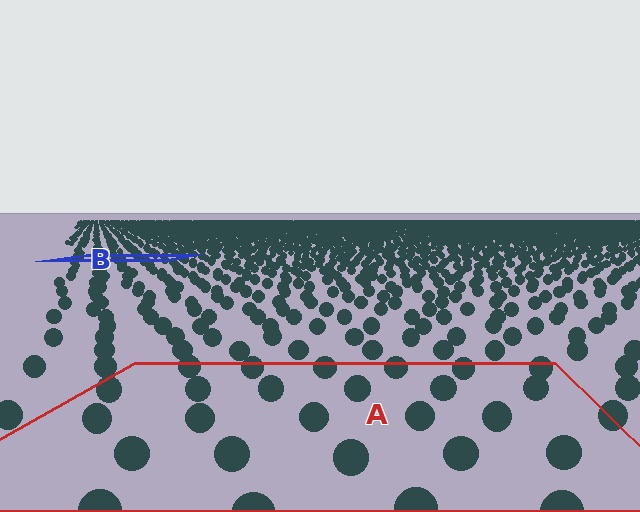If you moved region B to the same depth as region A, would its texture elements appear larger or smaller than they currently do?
They would appear larger. At a closer depth, the same texture elements are projected at a bigger on-screen size.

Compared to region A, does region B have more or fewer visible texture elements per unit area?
Region B has more texture elements per unit area — they are packed more densely because it is farther away.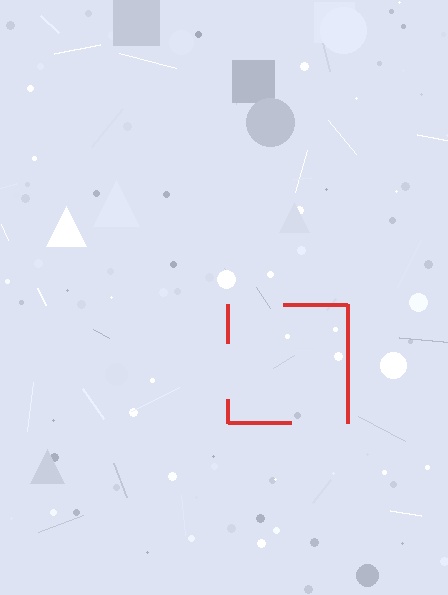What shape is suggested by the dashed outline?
The dashed outline suggests a square.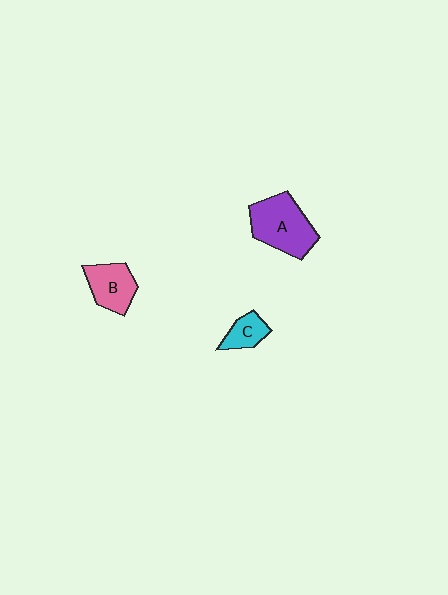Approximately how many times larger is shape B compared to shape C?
Approximately 1.6 times.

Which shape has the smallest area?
Shape C (cyan).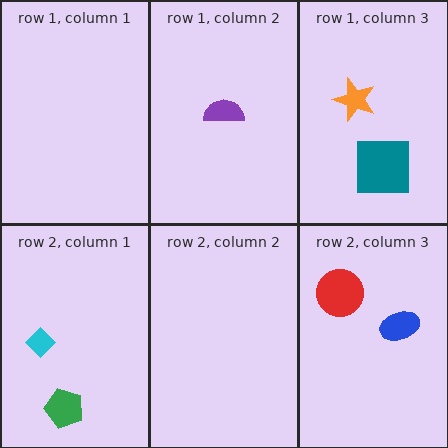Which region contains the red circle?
The row 2, column 3 region.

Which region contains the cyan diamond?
The row 2, column 1 region.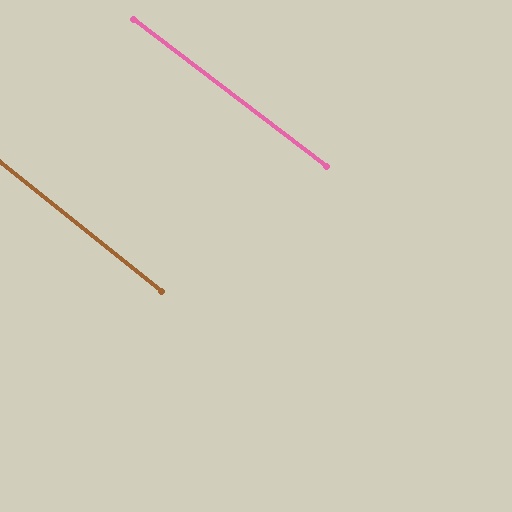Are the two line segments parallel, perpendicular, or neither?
Parallel — their directions differ by only 1.0°.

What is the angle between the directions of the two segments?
Approximately 1 degree.